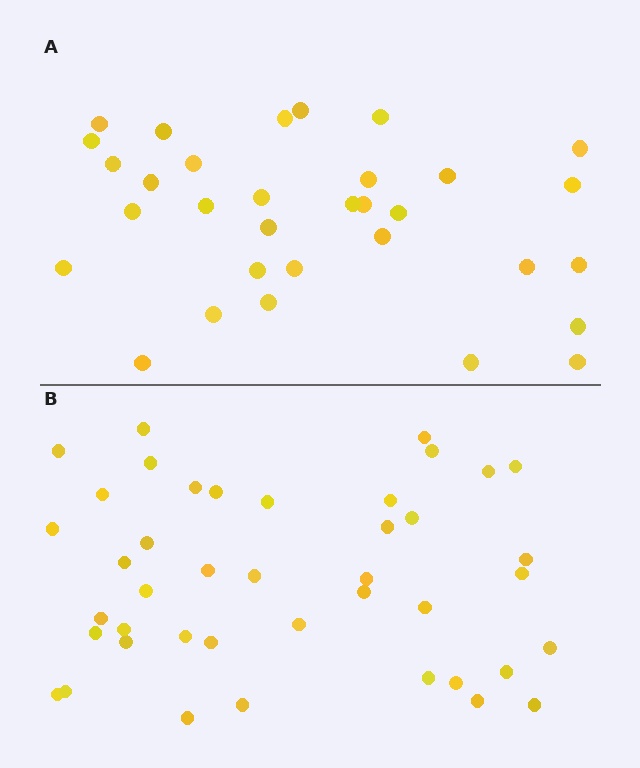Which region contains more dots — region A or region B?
Region B (the bottom region) has more dots.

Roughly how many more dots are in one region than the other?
Region B has roughly 10 or so more dots than region A.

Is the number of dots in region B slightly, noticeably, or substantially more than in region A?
Region B has noticeably more, but not dramatically so. The ratio is roughly 1.3 to 1.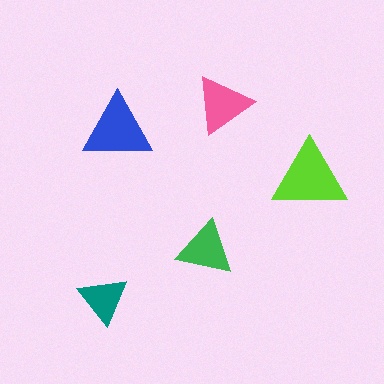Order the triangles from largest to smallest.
the lime one, the blue one, the pink one, the green one, the teal one.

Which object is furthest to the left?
The teal triangle is leftmost.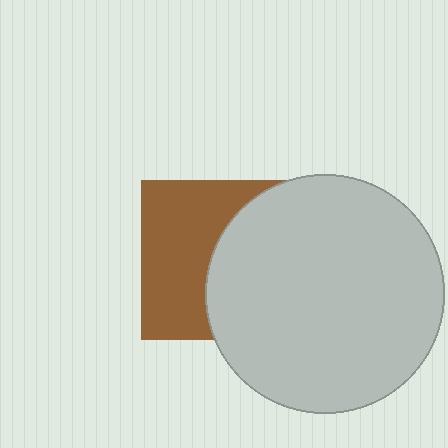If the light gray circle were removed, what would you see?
You would see the complete brown square.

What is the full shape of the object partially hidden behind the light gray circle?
The partially hidden object is a brown square.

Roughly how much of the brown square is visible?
About half of it is visible (roughly 50%).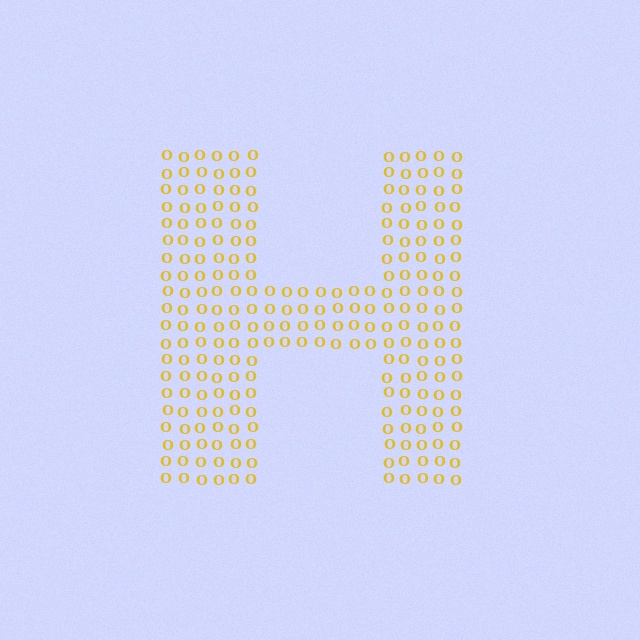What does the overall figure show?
The overall figure shows the letter H.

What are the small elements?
The small elements are letter O's.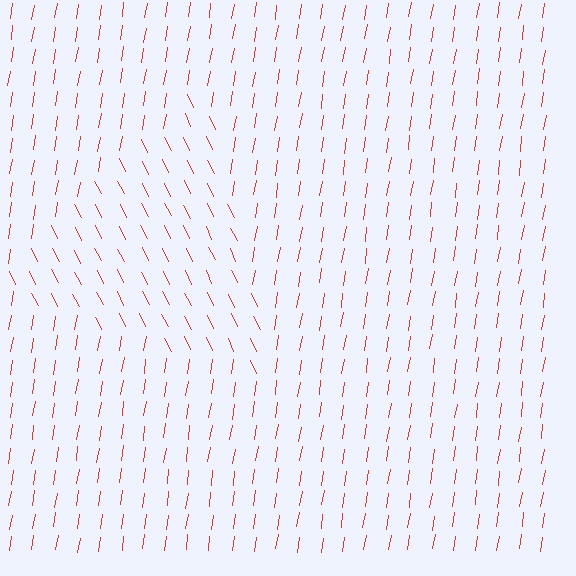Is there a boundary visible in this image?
Yes, there is a texture boundary formed by a change in line orientation.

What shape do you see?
I see a triangle.